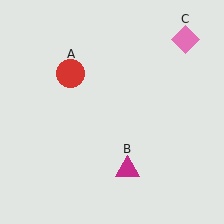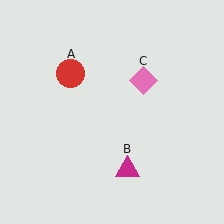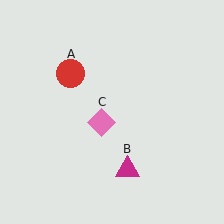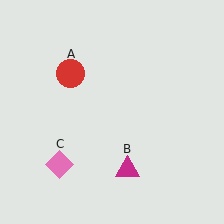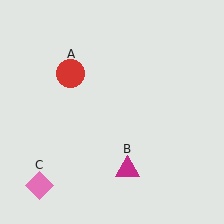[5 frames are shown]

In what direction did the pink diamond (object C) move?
The pink diamond (object C) moved down and to the left.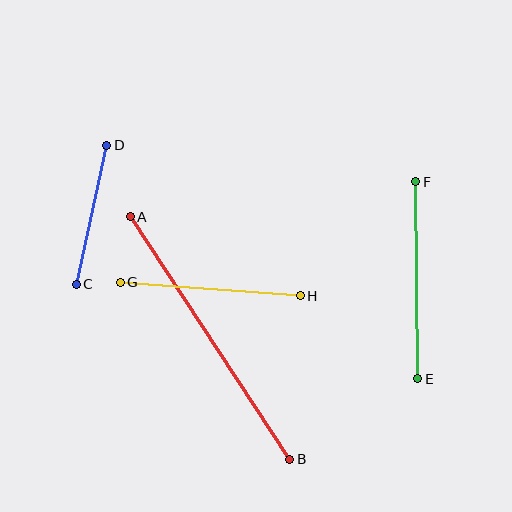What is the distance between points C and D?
The distance is approximately 142 pixels.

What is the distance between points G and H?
The distance is approximately 180 pixels.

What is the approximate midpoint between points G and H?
The midpoint is at approximately (210, 289) pixels.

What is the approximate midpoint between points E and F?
The midpoint is at approximately (417, 280) pixels.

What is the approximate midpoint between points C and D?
The midpoint is at approximately (92, 215) pixels.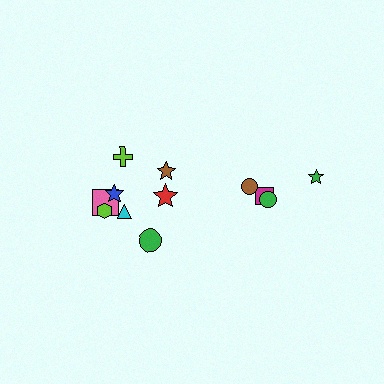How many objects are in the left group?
There are 8 objects.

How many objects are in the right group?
There are 4 objects.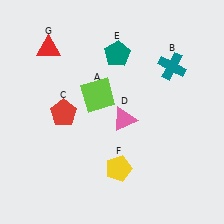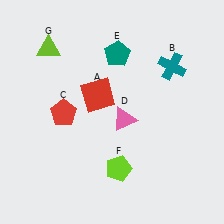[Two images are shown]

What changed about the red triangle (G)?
In Image 1, G is red. In Image 2, it changed to lime.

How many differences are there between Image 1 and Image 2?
There are 3 differences between the two images.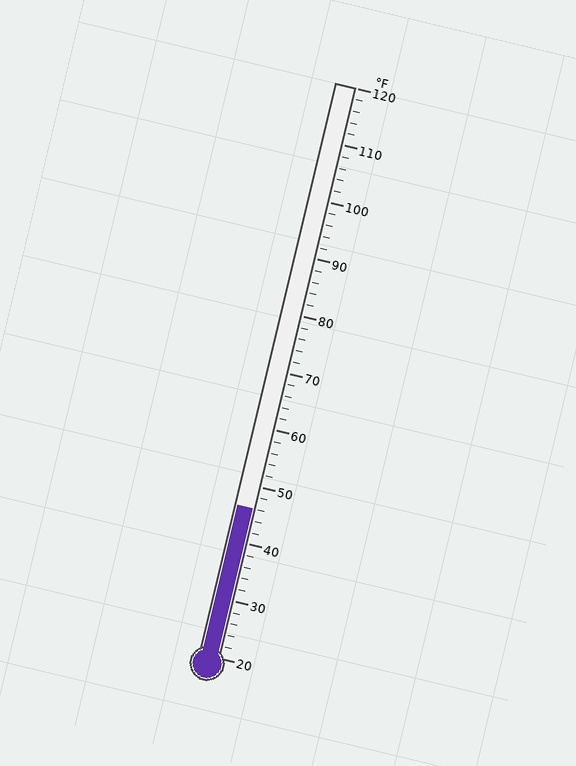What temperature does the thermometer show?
The thermometer shows approximately 46°F.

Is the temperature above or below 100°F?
The temperature is below 100°F.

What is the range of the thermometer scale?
The thermometer scale ranges from 20°F to 120°F.